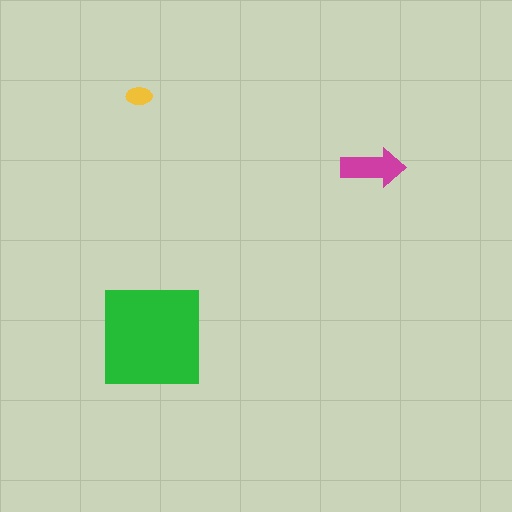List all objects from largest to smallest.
The green square, the magenta arrow, the yellow ellipse.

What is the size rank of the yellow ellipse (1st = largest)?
3rd.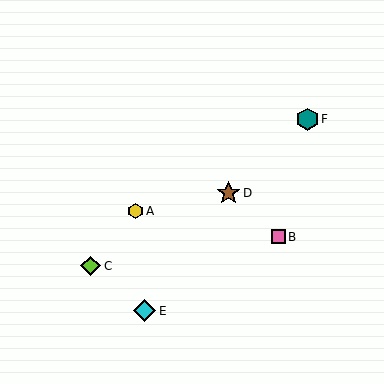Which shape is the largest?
The brown star (labeled D) is the largest.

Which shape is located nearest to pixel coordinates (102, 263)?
The lime diamond (labeled C) at (91, 266) is nearest to that location.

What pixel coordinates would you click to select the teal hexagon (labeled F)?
Click at (307, 119) to select the teal hexagon F.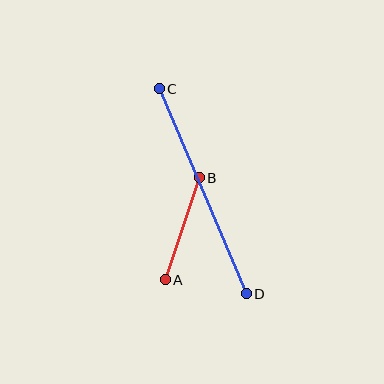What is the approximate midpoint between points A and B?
The midpoint is at approximately (182, 229) pixels.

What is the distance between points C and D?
The distance is approximately 223 pixels.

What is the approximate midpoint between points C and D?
The midpoint is at approximately (203, 191) pixels.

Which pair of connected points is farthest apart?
Points C and D are farthest apart.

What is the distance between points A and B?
The distance is approximately 108 pixels.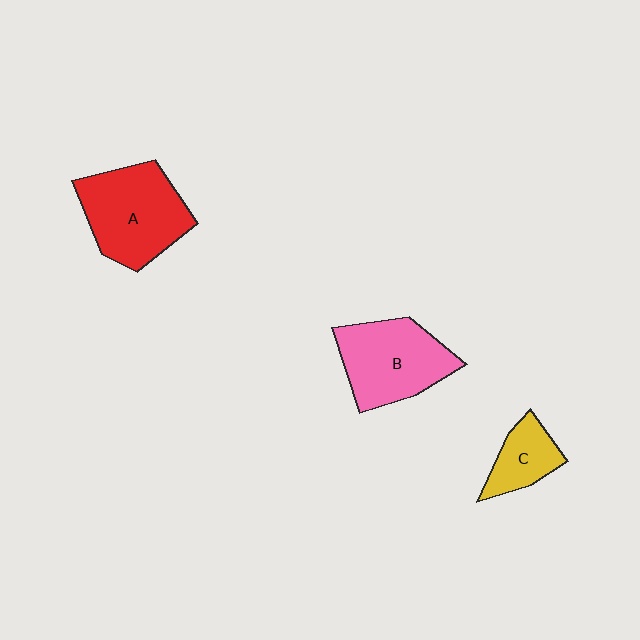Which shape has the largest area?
Shape A (red).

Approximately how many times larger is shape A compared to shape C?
Approximately 2.2 times.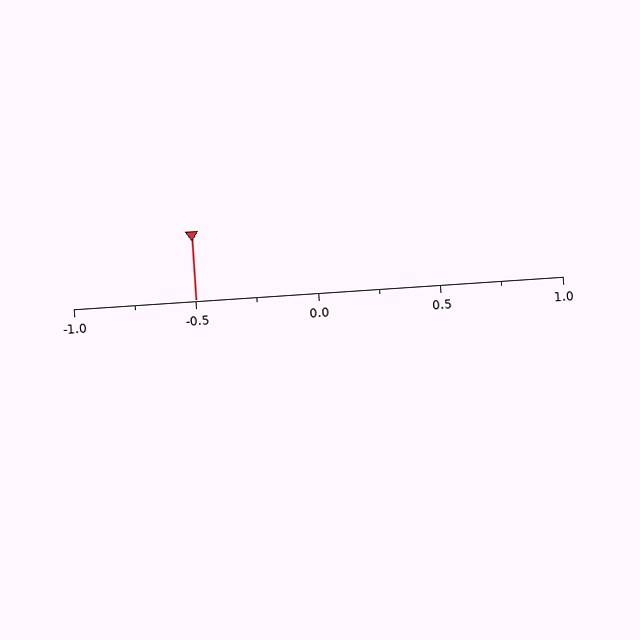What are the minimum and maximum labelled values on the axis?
The axis runs from -1.0 to 1.0.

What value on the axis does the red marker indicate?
The marker indicates approximately -0.5.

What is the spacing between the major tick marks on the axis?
The major ticks are spaced 0.5 apart.